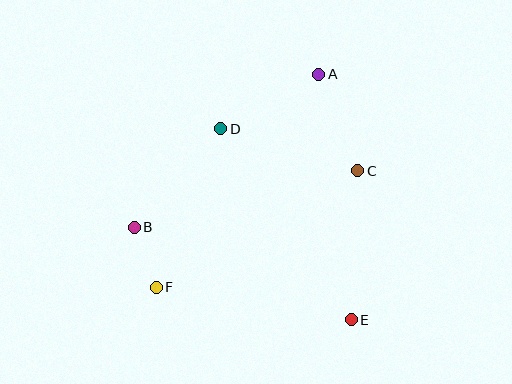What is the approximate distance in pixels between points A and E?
The distance between A and E is approximately 247 pixels.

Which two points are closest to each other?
Points B and F are closest to each other.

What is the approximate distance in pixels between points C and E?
The distance between C and E is approximately 149 pixels.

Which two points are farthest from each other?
Points A and F are farthest from each other.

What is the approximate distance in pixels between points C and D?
The distance between C and D is approximately 143 pixels.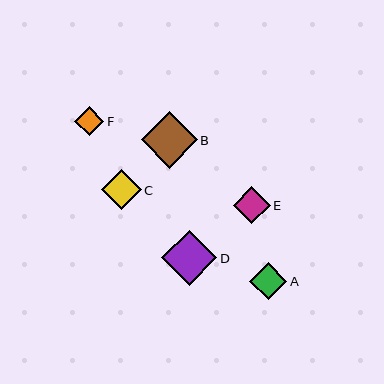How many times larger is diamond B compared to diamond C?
Diamond B is approximately 1.4 times the size of diamond C.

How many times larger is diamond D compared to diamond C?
Diamond D is approximately 1.4 times the size of diamond C.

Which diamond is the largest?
Diamond B is the largest with a size of approximately 56 pixels.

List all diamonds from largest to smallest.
From largest to smallest: B, D, C, A, E, F.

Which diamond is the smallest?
Diamond F is the smallest with a size of approximately 29 pixels.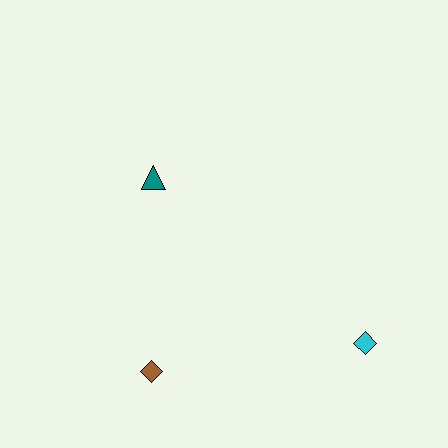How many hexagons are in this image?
There are no hexagons.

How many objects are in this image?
There are 3 objects.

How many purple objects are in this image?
There are no purple objects.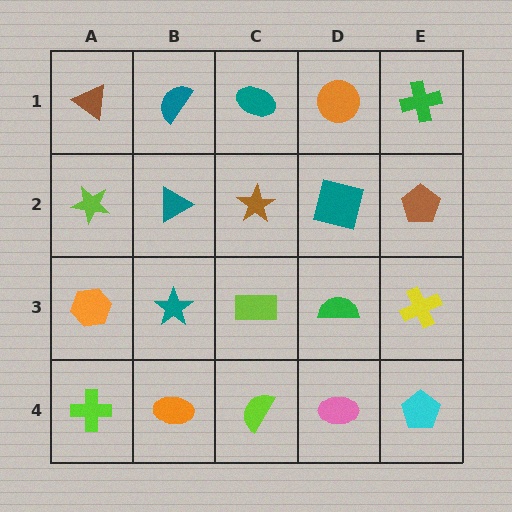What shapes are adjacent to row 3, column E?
A brown pentagon (row 2, column E), a cyan pentagon (row 4, column E), a green semicircle (row 3, column D).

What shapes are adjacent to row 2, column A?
A brown triangle (row 1, column A), an orange hexagon (row 3, column A), a teal triangle (row 2, column B).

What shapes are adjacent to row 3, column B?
A teal triangle (row 2, column B), an orange ellipse (row 4, column B), an orange hexagon (row 3, column A), a lime rectangle (row 3, column C).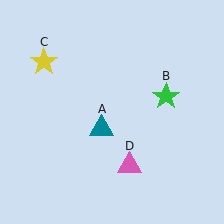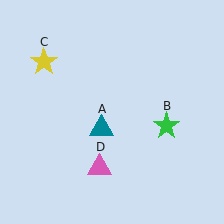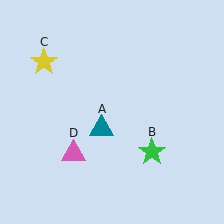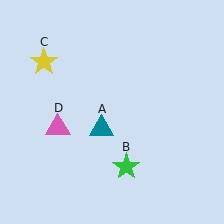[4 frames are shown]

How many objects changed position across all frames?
2 objects changed position: green star (object B), pink triangle (object D).